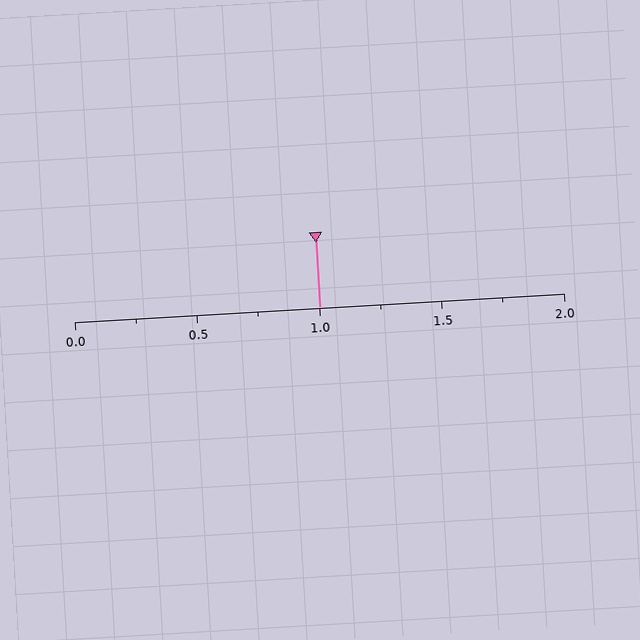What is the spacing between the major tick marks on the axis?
The major ticks are spaced 0.5 apart.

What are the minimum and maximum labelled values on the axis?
The axis runs from 0.0 to 2.0.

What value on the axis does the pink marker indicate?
The marker indicates approximately 1.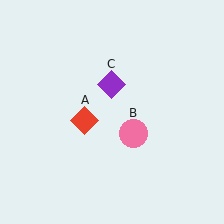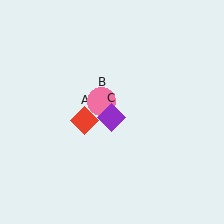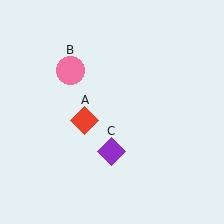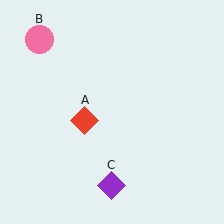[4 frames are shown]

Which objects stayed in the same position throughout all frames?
Red diamond (object A) remained stationary.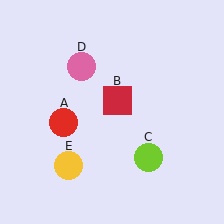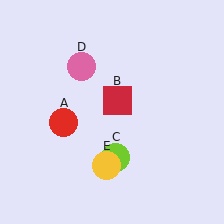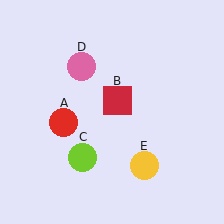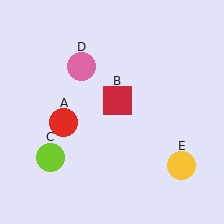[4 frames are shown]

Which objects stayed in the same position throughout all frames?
Red circle (object A) and red square (object B) and pink circle (object D) remained stationary.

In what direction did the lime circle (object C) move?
The lime circle (object C) moved left.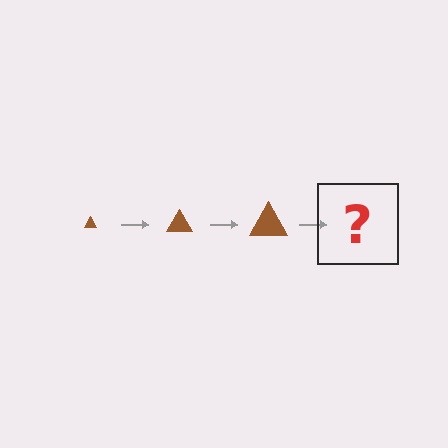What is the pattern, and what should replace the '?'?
The pattern is that the triangle gets progressively larger each step. The '?' should be a brown triangle, larger than the previous one.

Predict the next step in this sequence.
The next step is a brown triangle, larger than the previous one.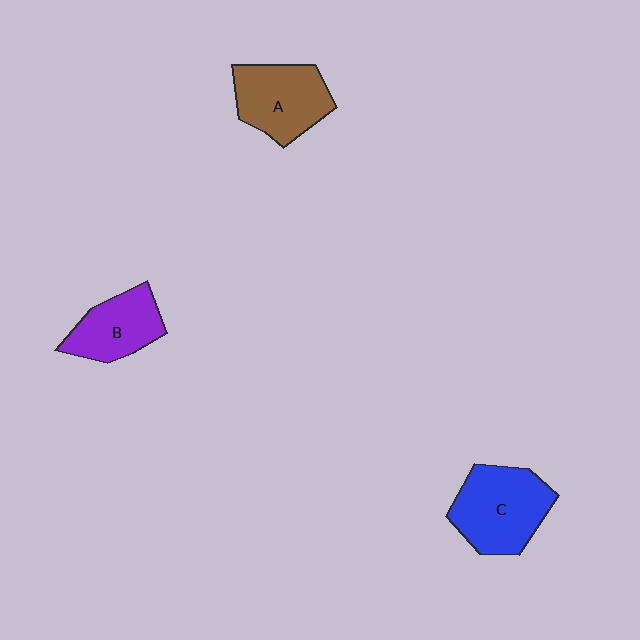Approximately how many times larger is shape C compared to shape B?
Approximately 1.4 times.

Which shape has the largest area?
Shape C (blue).